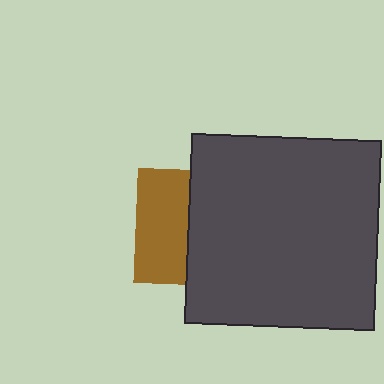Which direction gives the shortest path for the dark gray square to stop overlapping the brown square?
Moving right gives the shortest separation.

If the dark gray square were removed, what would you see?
You would see the complete brown square.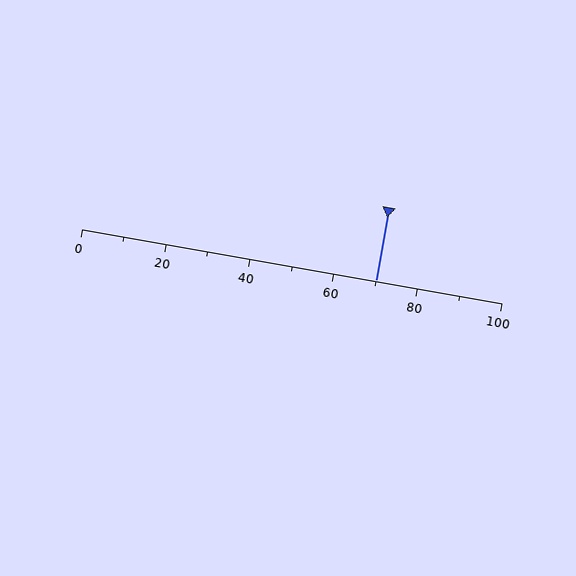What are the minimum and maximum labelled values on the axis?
The axis runs from 0 to 100.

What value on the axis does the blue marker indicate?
The marker indicates approximately 70.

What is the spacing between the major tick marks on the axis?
The major ticks are spaced 20 apart.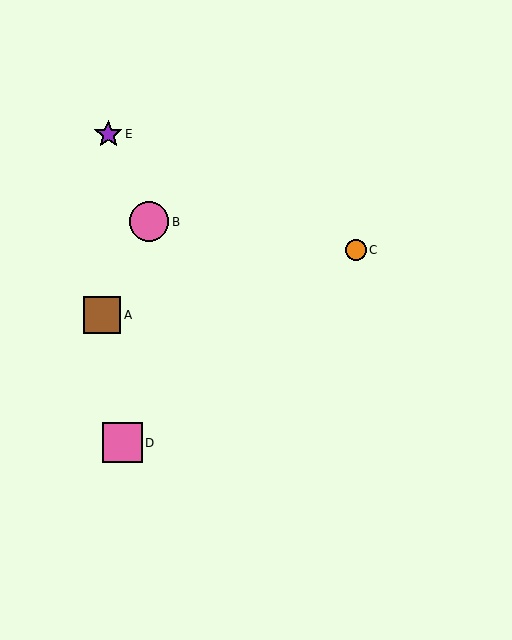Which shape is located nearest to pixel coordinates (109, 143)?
The purple star (labeled E) at (108, 134) is nearest to that location.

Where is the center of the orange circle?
The center of the orange circle is at (356, 250).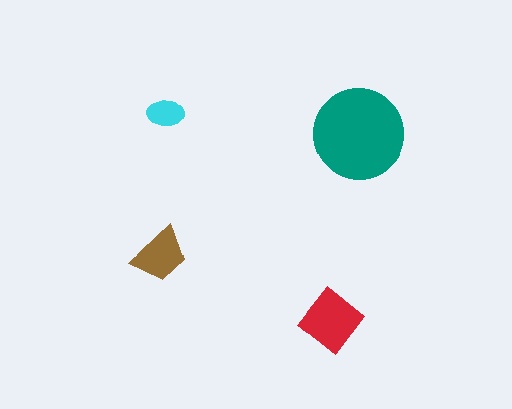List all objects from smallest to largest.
The cyan ellipse, the brown trapezoid, the red diamond, the teal circle.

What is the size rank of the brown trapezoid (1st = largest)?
3rd.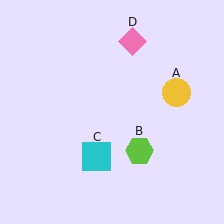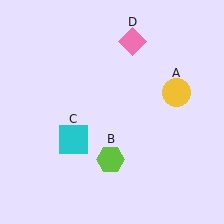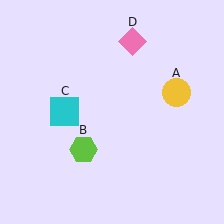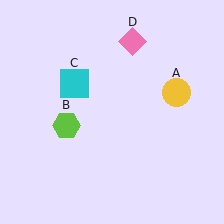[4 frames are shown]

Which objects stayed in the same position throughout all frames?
Yellow circle (object A) and pink diamond (object D) remained stationary.